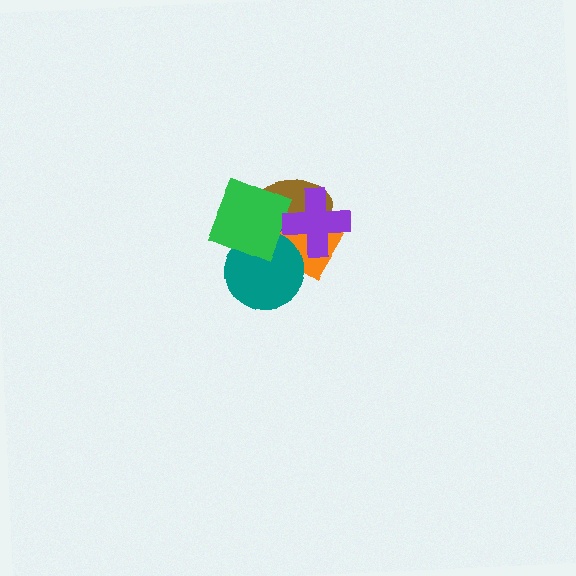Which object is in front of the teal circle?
The green diamond is in front of the teal circle.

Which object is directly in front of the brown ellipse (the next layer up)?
The green diamond is directly in front of the brown ellipse.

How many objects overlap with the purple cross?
4 objects overlap with the purple cross.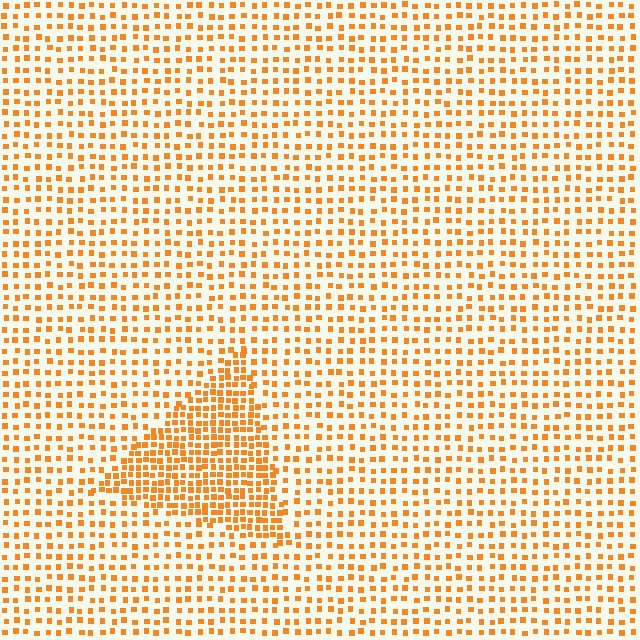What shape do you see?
I see a triangle.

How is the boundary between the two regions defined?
The boundary is defined by a change in element density (approximately 2.1x ratio). All elements are the same color, size, and shape.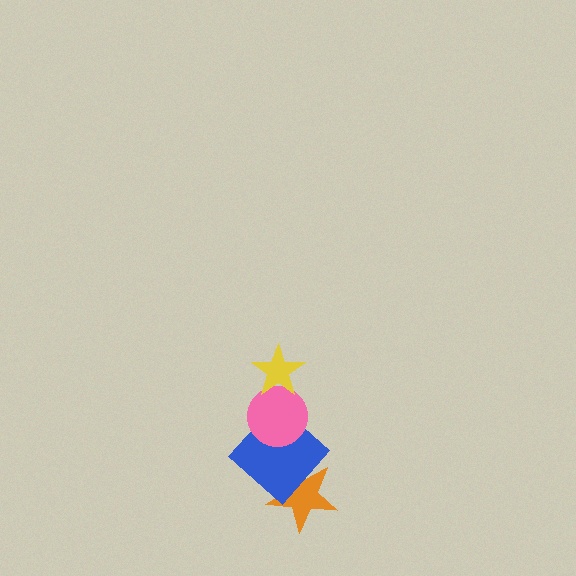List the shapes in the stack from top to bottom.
From top to bottom: the yellow star, the pink circle, the blue diamond, the orange star.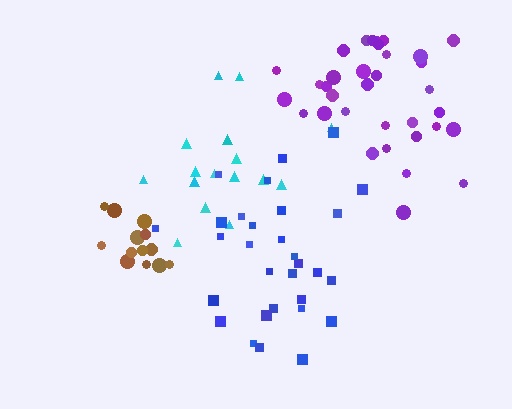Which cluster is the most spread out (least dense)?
Cyan.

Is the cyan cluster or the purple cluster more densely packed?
Purple.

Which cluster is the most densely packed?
Brown.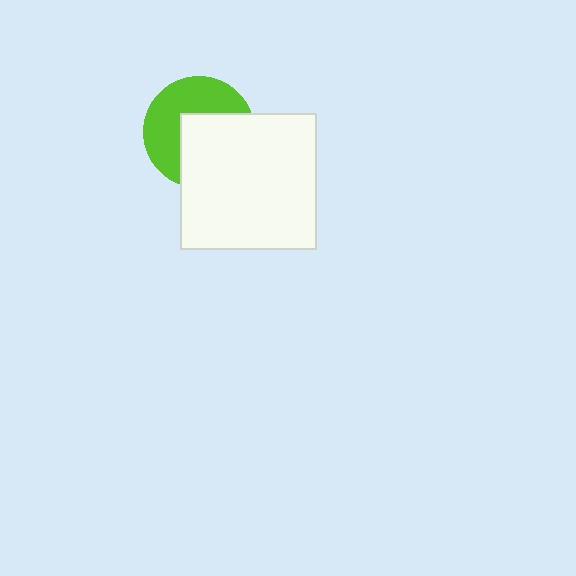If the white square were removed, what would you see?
You would see the complete lime circle.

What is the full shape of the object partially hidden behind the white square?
The partially hidden object is a lime circle.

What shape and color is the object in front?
The object in front is a white square.